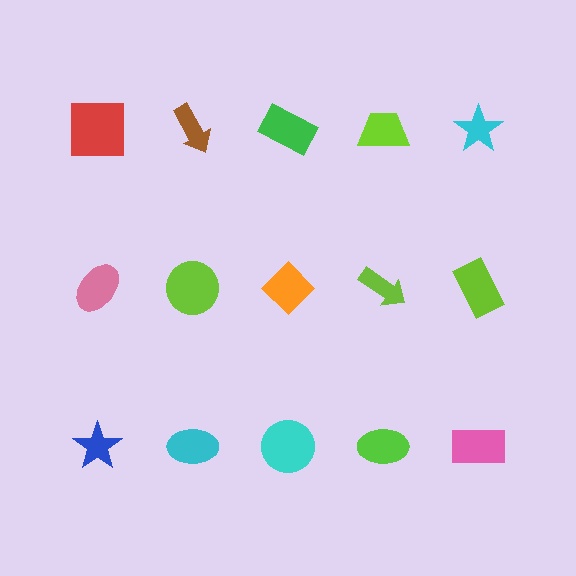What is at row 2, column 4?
A lime arrow.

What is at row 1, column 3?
A green rectangle.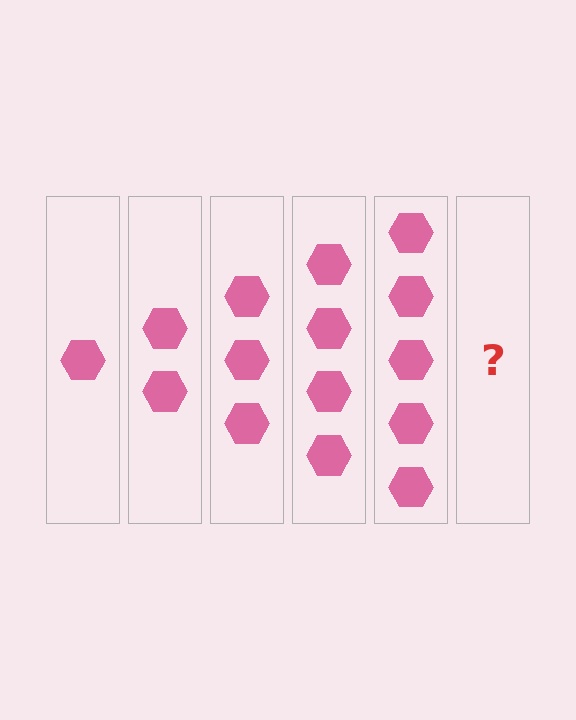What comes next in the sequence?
The next element should be 6 hexagons.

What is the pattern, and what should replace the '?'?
The pattern is that each step adds one more hexagon. The '?' should be 6 hexagons.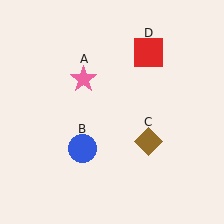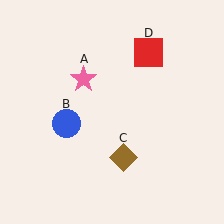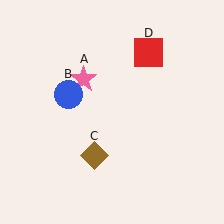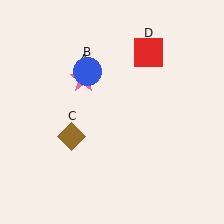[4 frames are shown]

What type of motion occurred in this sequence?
The blue circle (object B), brown diamond (object C) rotated clockwise around the center of the scene.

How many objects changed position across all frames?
2 objects changed position: blue circle (object B), brown diamond (object C).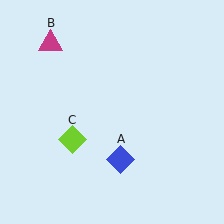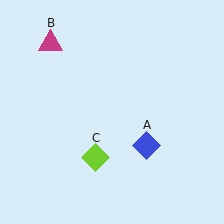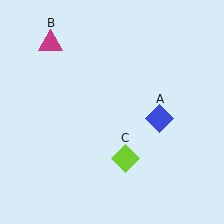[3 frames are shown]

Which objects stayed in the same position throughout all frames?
Magenta triangle (object B) remained stationary.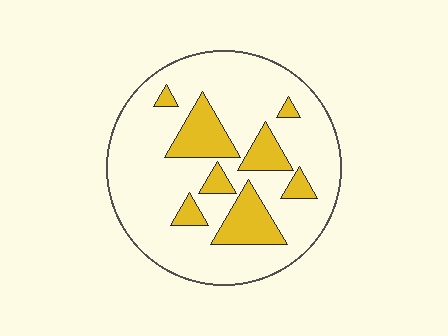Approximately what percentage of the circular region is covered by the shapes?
Approximately 20%.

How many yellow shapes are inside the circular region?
8.